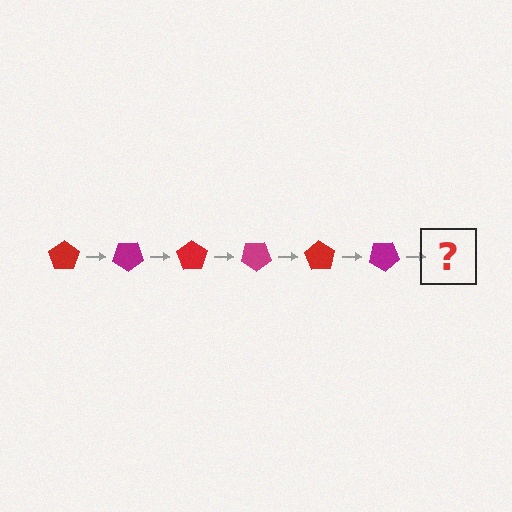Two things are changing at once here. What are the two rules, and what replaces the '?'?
The two rules are that it rotates 35 degrees each step and the color cycles through red and magenta. The '?' should be a red pentagon, rotated 210 degrees from the start.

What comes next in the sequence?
The next element should be a red pentagon, rotated 210 degrees from the start.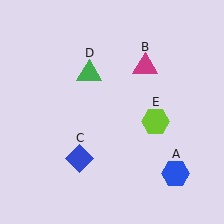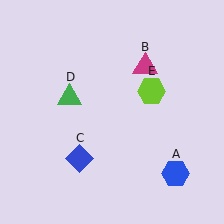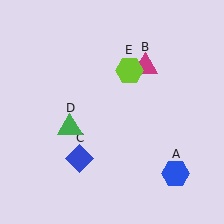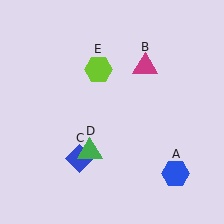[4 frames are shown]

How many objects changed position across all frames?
2 objects changed position: green triangle (object D), lime hexagon (object E).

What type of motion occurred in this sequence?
The green triangle (object D), lime hexagon (object E) rotated counterclockwise around the center of the scene.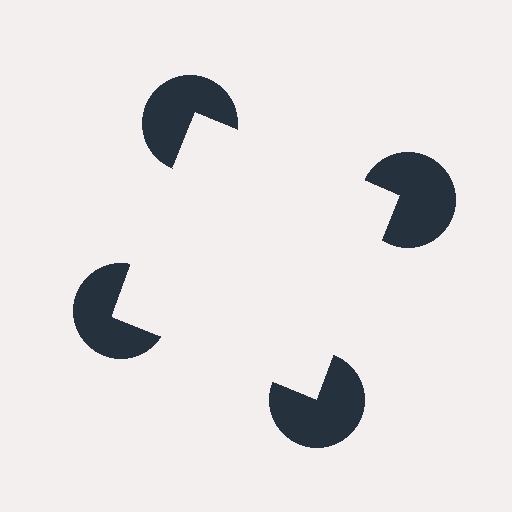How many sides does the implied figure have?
4 sides.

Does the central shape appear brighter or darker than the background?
It typically appears slightly brighter than the background, even though no actual brightness change is drawn.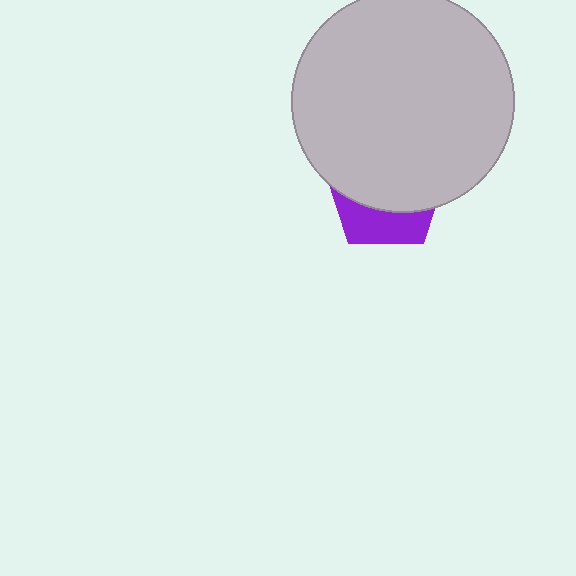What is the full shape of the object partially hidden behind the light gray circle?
The partially hidden object is a purple pentagon.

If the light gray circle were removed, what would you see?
You would see the complete purple pentagon.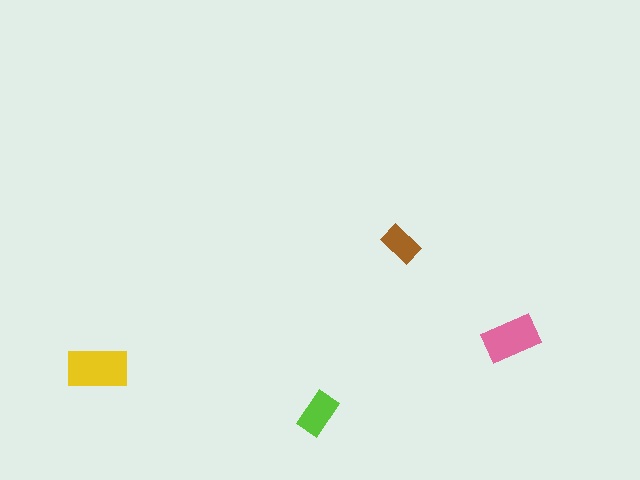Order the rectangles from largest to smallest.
the yellow one, the pink one, the lime one, the brown one.